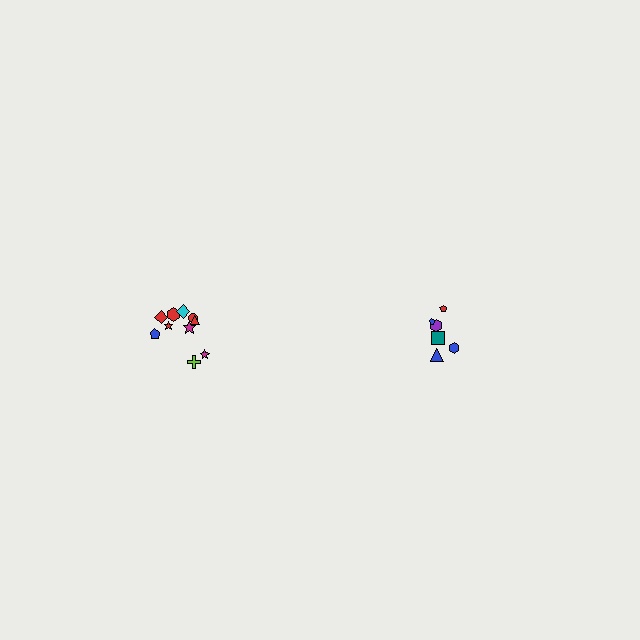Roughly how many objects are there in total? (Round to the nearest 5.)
Roughly 15 objects in total.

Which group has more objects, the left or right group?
The left group.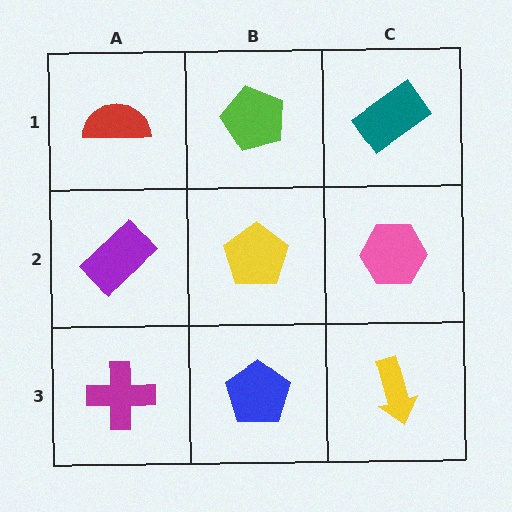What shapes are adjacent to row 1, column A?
A purple rectangle (row 2, column A), a lime pentagon (row 1, column B).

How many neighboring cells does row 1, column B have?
3.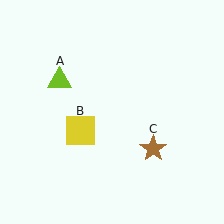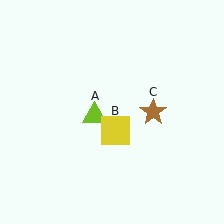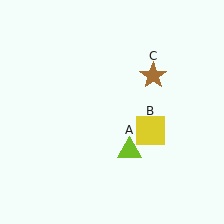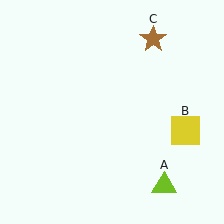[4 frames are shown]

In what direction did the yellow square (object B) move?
The yellow square (object B) moved right.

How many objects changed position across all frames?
3 objects changed position: lime triangle (object A), yellow square (object B), brown star (object C).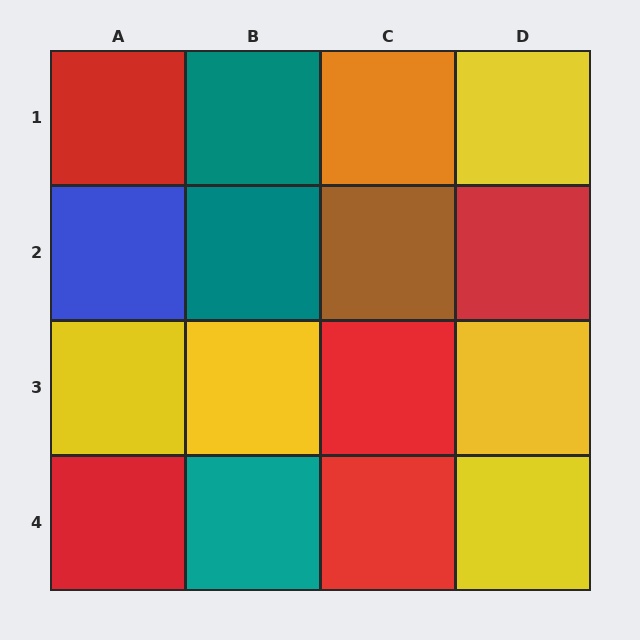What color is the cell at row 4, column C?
Red.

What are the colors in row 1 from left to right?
Red, teal, orange, yellow.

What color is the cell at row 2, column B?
Teal.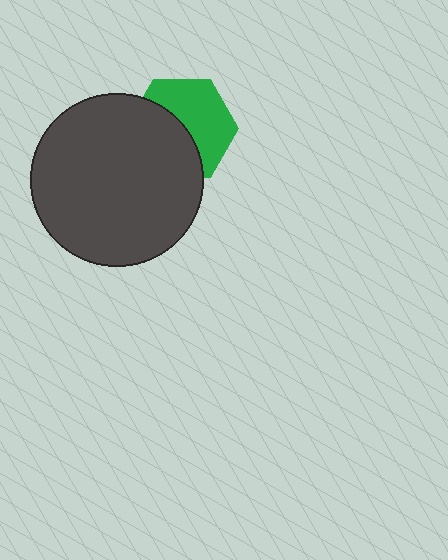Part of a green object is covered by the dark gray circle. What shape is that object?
It is a hexagon.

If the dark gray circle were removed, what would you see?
You would see the complete green hexagon.